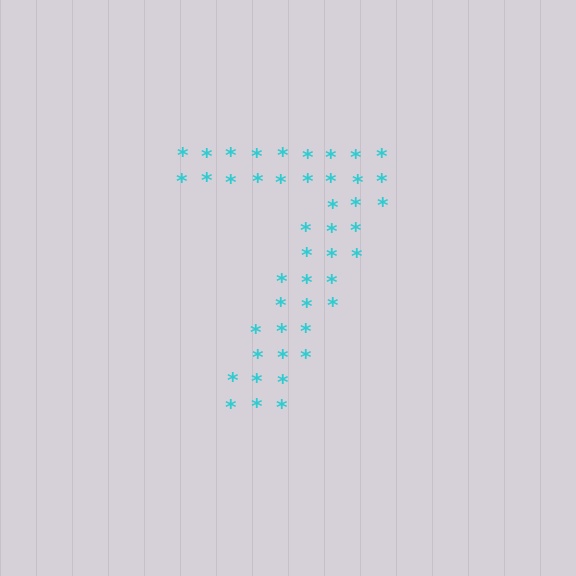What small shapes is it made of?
It is made of small asterisks.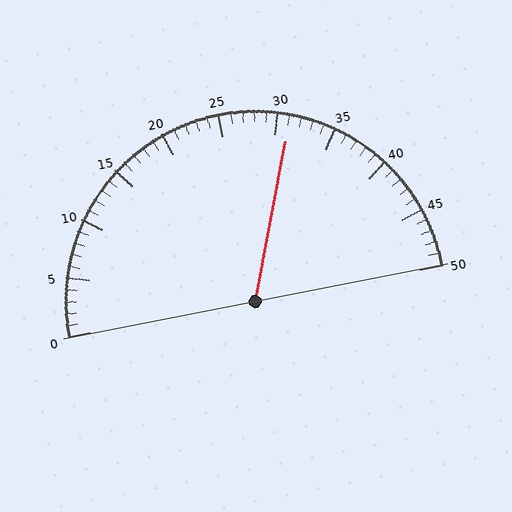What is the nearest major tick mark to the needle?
The nearest major tick mark is 30.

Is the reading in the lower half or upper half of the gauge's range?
The reading is in the upper half of the range (0 to 50).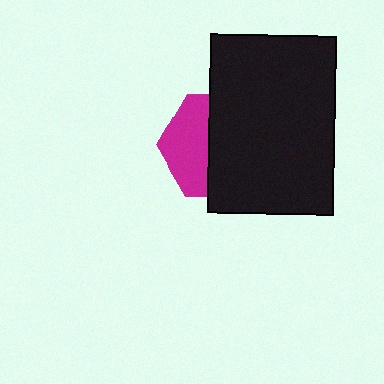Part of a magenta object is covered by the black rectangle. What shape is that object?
It is a hexagon.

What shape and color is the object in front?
The object in front is a black rectangle.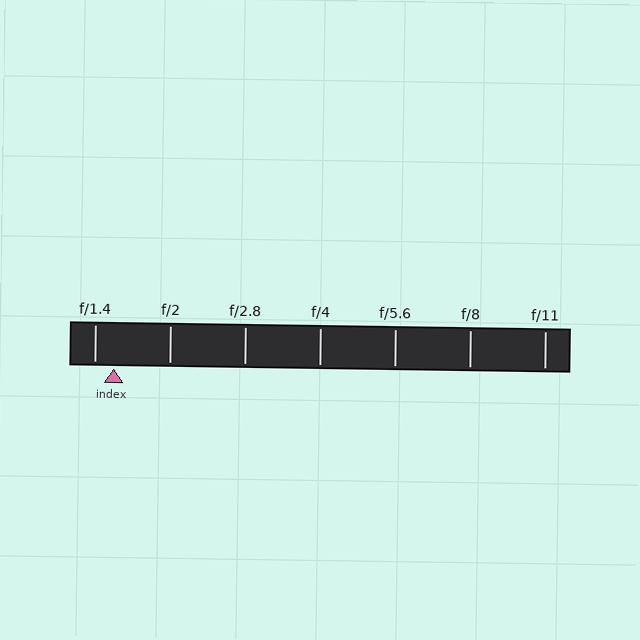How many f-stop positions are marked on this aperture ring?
There are 7 f-stop positions marked.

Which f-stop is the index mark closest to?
The index mark is closest to f/1.4.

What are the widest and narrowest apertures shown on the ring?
The widest aperture shown is f/1.4 and the narrowest is f/11.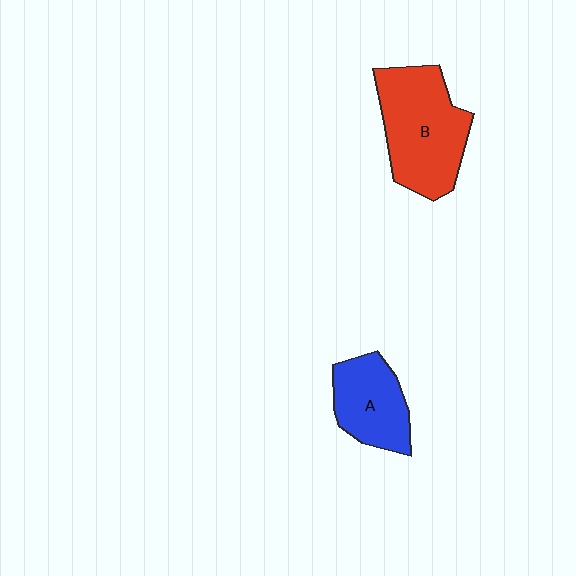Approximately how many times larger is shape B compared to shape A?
Approximately 1.6 times.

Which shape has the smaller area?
Shape A (blue).